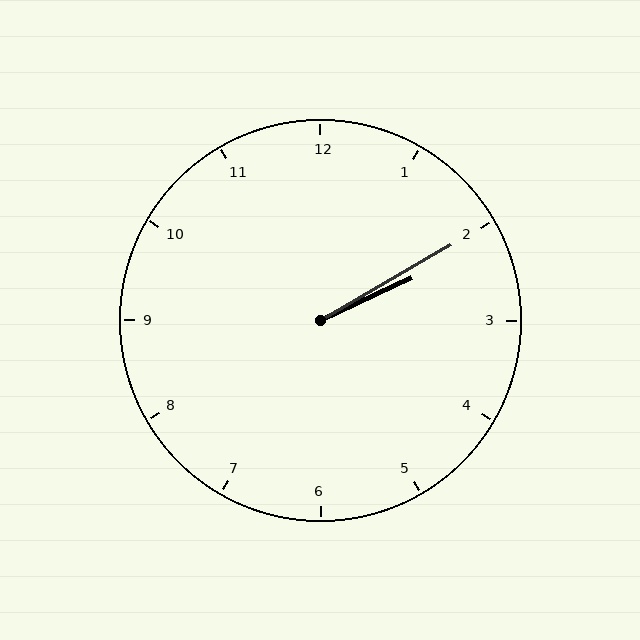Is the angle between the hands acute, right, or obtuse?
It is acute.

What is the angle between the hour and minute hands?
Approximately 5 degrees.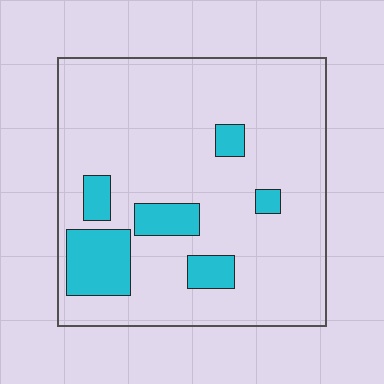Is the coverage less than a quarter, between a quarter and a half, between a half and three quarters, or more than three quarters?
Less than a quarter.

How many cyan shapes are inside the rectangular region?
6.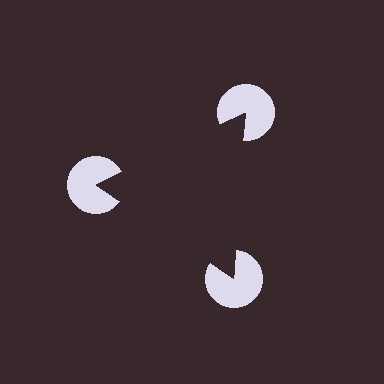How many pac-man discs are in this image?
There are 3 — one at each vertex of the illusory triangle.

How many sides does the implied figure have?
3 sides.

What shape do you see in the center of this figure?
An illusory triangle — its edges are inferred from the aligned wedge cuts in the pac-man discs, not physically drawn.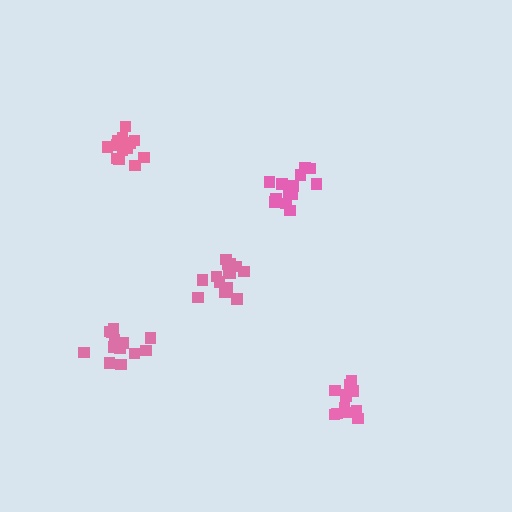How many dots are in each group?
Group 1: 13 dots, Group 2: 13 dots, Group 3: 14 dots, Group 4: 14 dots, Group 5: 13 dots (67 total).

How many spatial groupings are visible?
There are 5 spatial groupings.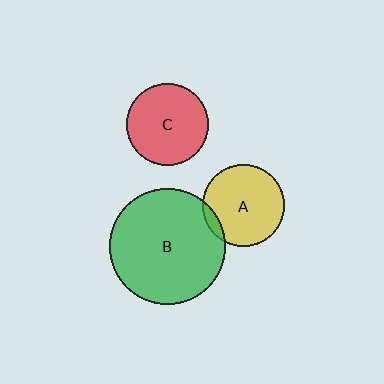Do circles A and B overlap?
Yes.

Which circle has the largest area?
Circle B (green).